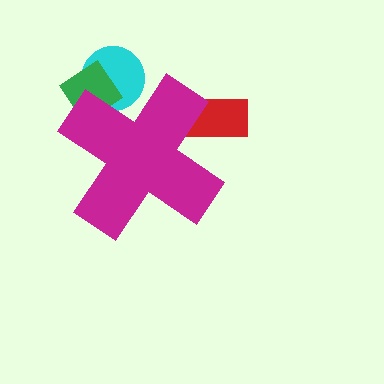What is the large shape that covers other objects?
A magenta cross.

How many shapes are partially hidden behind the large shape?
3 shapes are partially hidden.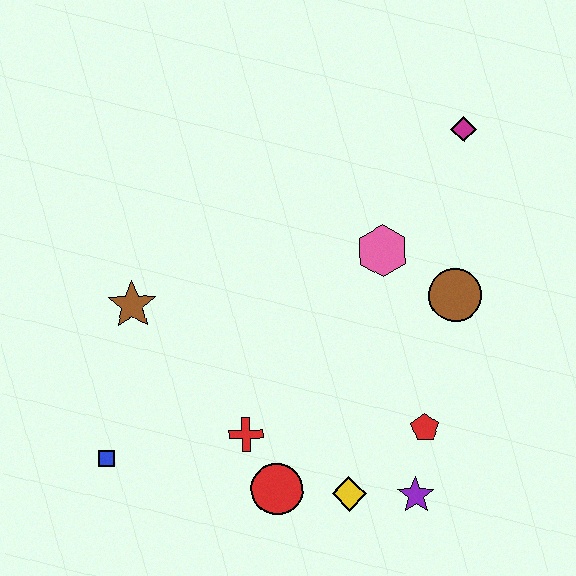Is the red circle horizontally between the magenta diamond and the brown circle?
No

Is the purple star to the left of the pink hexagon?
No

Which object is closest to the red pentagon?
The purple star is closest to the red pentagon.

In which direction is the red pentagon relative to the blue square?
The red pentagon is to the right of the blue square.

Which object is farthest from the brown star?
The magenta diamond is farthest from the brown star.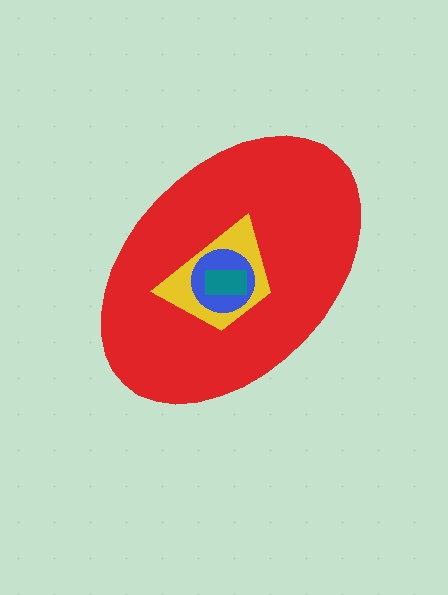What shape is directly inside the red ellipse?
The yellow trapezoid.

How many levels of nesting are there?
4.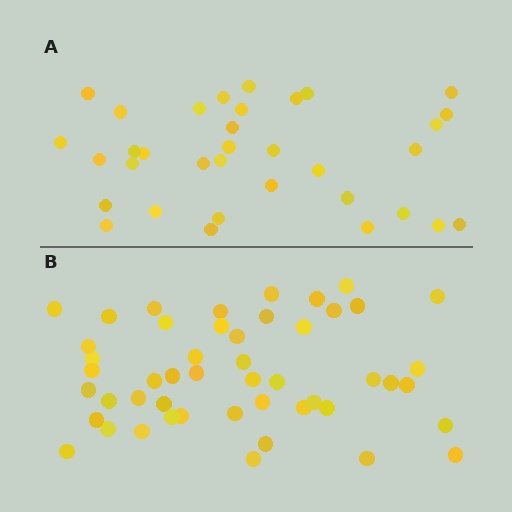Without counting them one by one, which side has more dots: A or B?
Region B (the bottom region) has more dots.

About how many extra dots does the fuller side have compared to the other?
Region B has approximately 15 more dots than region A.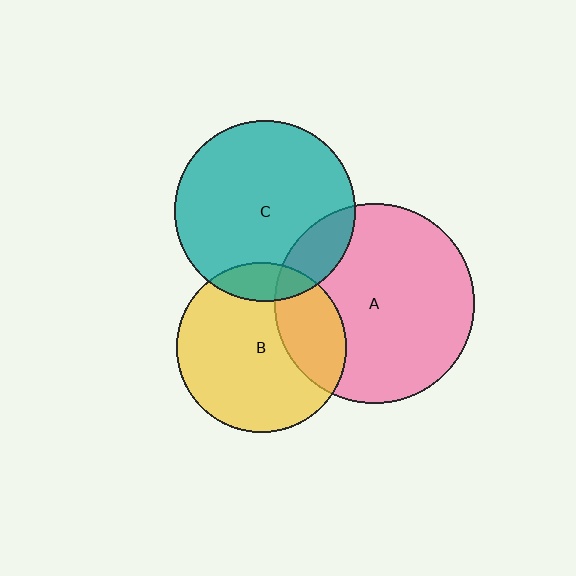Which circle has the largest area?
Circle A (pink).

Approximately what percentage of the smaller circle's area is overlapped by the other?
Approximately 15%.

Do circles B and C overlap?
Yes.